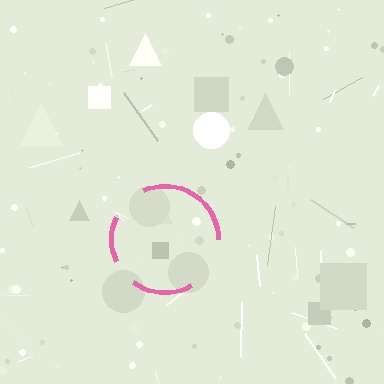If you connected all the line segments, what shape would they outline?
They would outline a circle.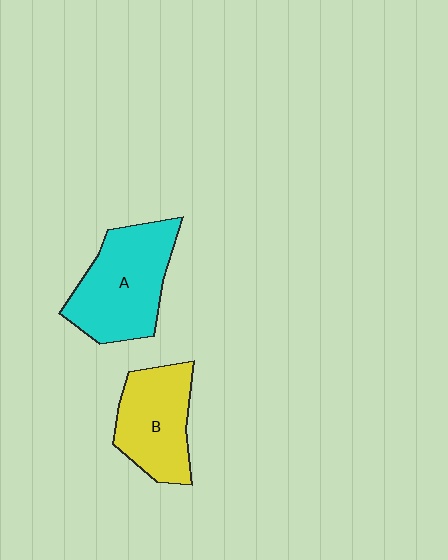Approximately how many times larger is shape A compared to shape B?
Approximately 1.2 times.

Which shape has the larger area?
Shape A (cyan).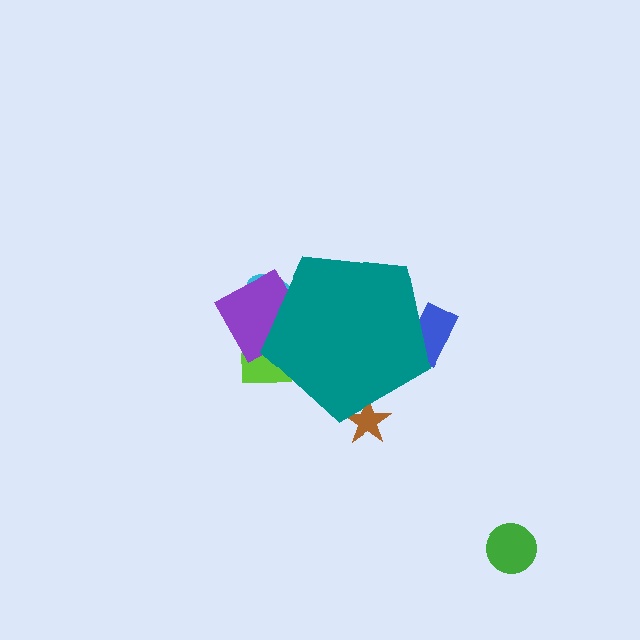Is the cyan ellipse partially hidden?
Yes, the cyan ellipse is partially hidden behind the teal pentagon.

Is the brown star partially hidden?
Yes, the brown star is partially hidden behind the teal pentagon.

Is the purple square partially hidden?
Yes, the purple square is partially hidden behind the teal pentagon.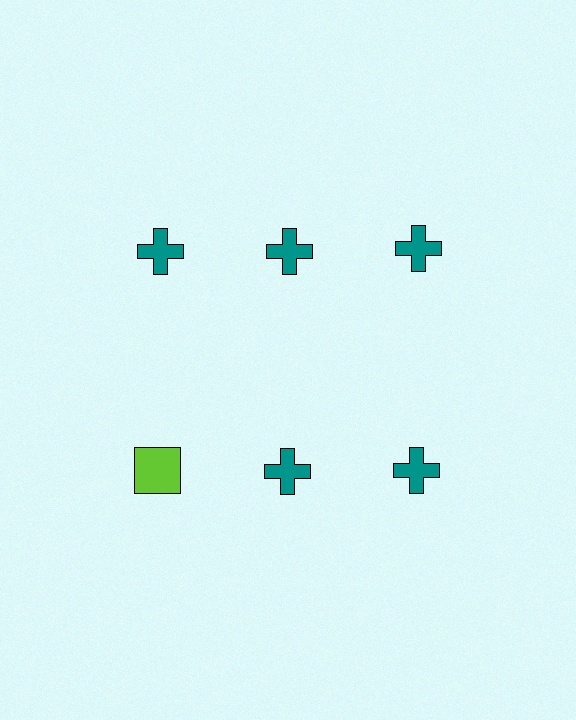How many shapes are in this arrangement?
There are 6 shapes arranged in a grid pattern.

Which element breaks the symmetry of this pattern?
The lime square in the second row, leftmost column breaks the symmetry. All other shapes are teal crosses.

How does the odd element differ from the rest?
It differs in both color (lime instead of teal) and shape (square instead of cross).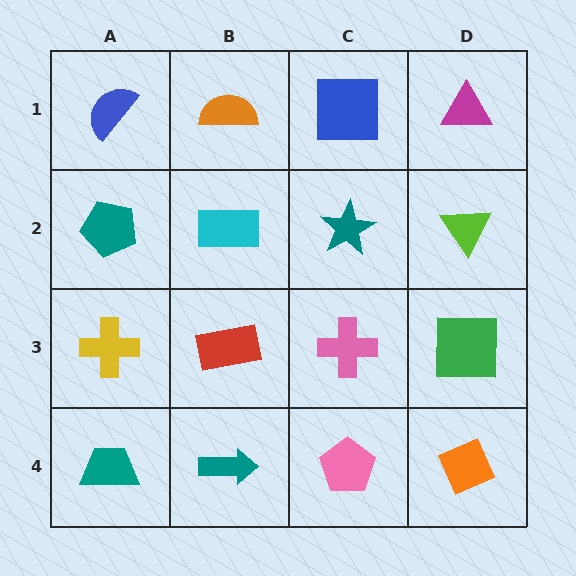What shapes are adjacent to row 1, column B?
A cyan rectangle (row 2, column B), a blue semicircle (row 1, column A), a blue square (row 1, column C).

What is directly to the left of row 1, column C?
An orange semicircle.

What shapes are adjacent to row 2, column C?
A blue square (row 1, column C), a pink cross (row 3, column C), a cyan rectangle (row 2, column B), a lime triangle (row 2, column D).